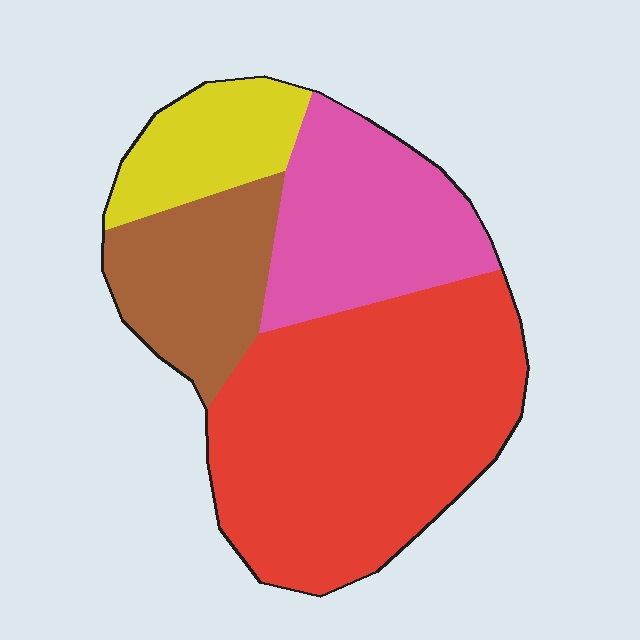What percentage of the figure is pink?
Pink takes up between a sixth and a third of the figure.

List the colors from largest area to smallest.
From largest to smallest: red, pink, brown, yellow.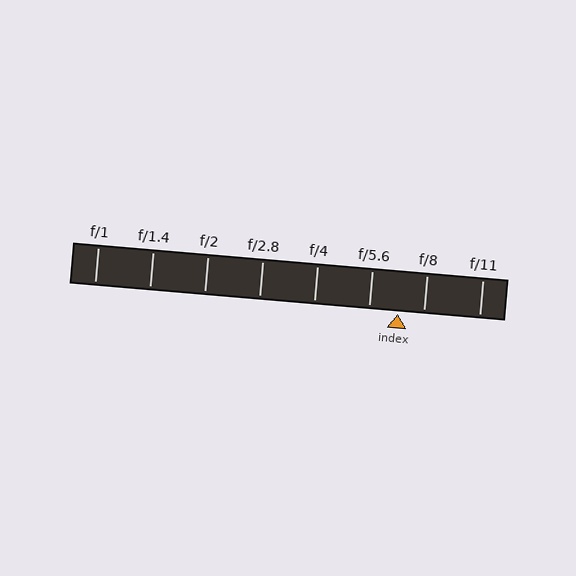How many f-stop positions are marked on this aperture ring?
There are 8 f-stop positions marked.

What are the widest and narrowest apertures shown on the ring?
The widest aperture shown is f/1 and the narrowest is f/11.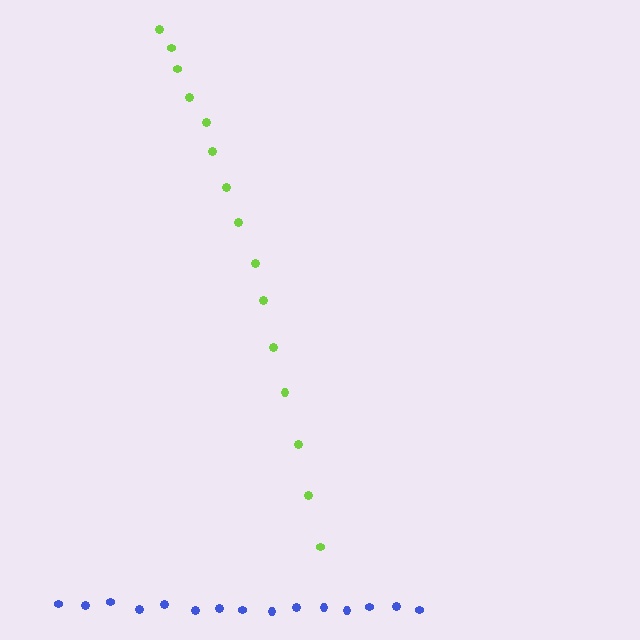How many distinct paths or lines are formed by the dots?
There are 2 distinct paths.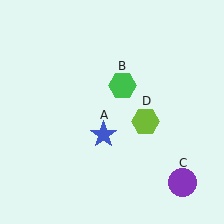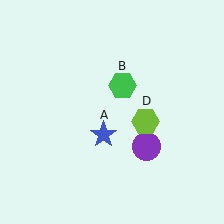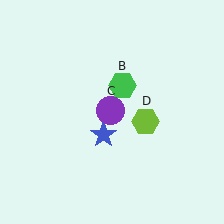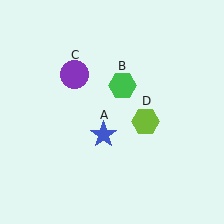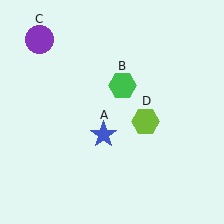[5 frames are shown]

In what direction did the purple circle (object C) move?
The purple circle (object C) moved up and to the left.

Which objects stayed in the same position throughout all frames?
Blue star (object A) and green hexagon (object B) and lime hexagon (object D) remained stationary.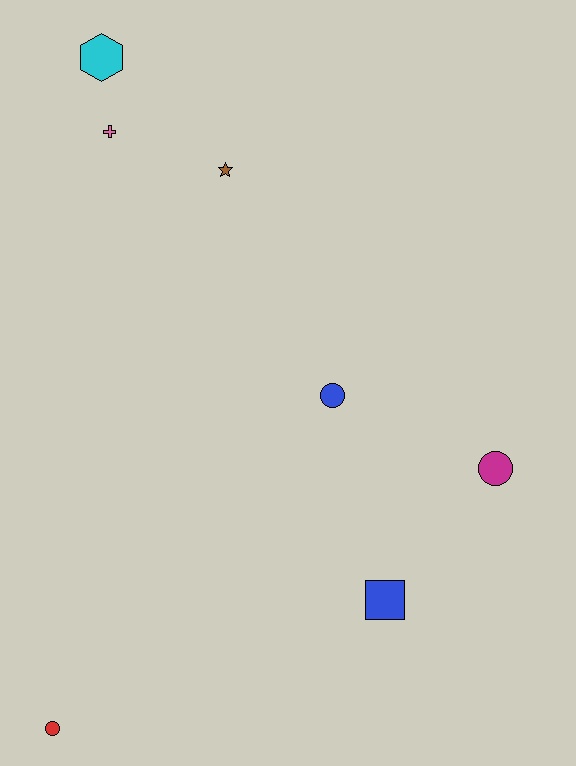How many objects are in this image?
There are 7 objects.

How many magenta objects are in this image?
There is 1 magenta object.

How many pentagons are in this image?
There are no pentagons.